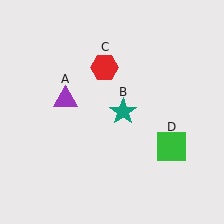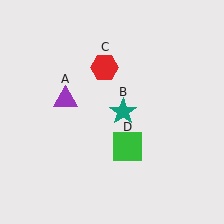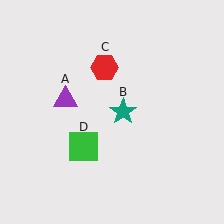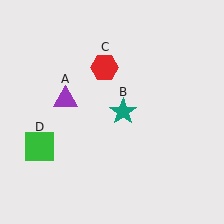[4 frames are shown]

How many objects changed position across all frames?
1 object changed position: green square (object D).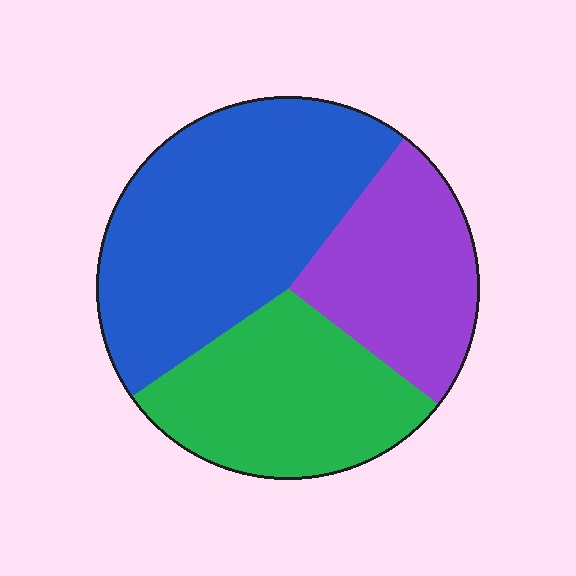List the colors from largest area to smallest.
From largest to smallest: blue, green, purple.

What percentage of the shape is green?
Green covers about 30% of the shape.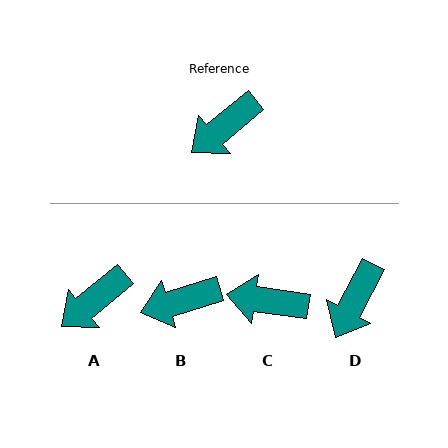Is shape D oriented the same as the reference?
No, it is off by about 23 degrees.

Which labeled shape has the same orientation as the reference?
A.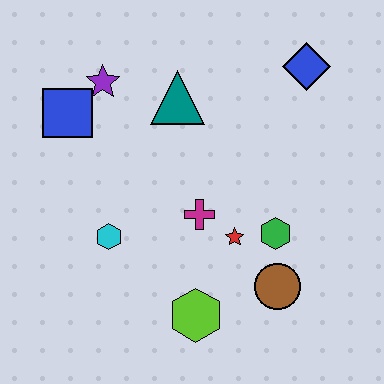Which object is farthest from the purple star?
The brown circle is farthest from the purple star.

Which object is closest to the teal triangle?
The purple star is closest to the teal triangle.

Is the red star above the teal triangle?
No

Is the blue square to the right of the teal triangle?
No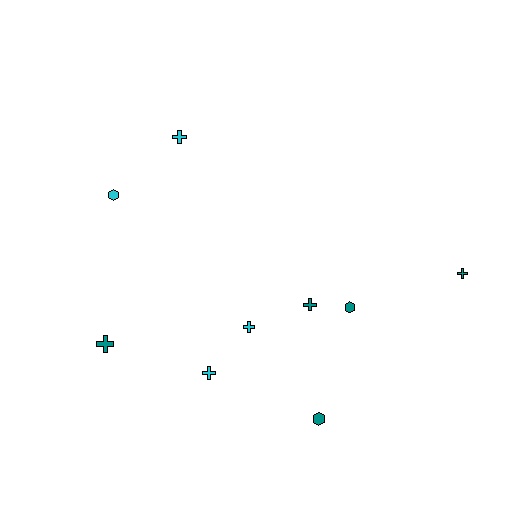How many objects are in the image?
There are 9 objects.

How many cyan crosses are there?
There are 3 cyan crosses.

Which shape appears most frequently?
Cross, with 6 objects.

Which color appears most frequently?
Teal, with 5 objects.